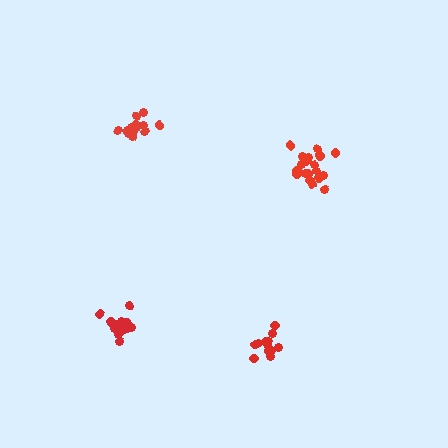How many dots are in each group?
Group 1: 13 dots, Group 2: 19 dots, Group 3: 15 dots, Group 4: 16 dots (63 total).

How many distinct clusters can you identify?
There are 4 distinct clusters.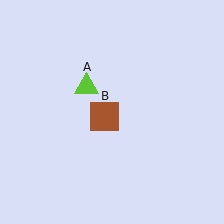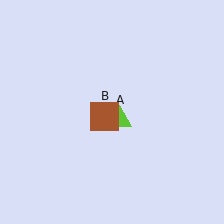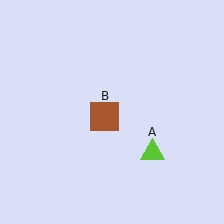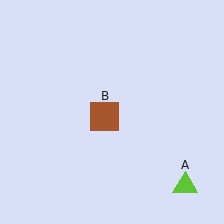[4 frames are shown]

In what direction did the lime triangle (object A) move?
The lime triangle (object A) moved down and to the right.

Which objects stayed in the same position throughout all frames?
Brown square (object B) remained stationary.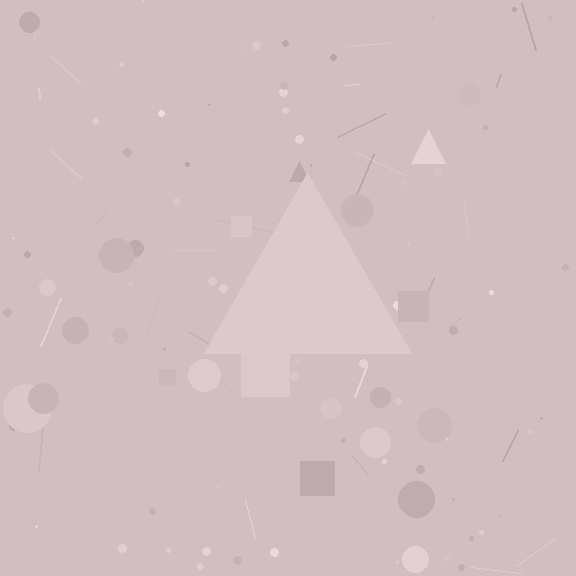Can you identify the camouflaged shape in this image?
The camouflaged shape is a triangle.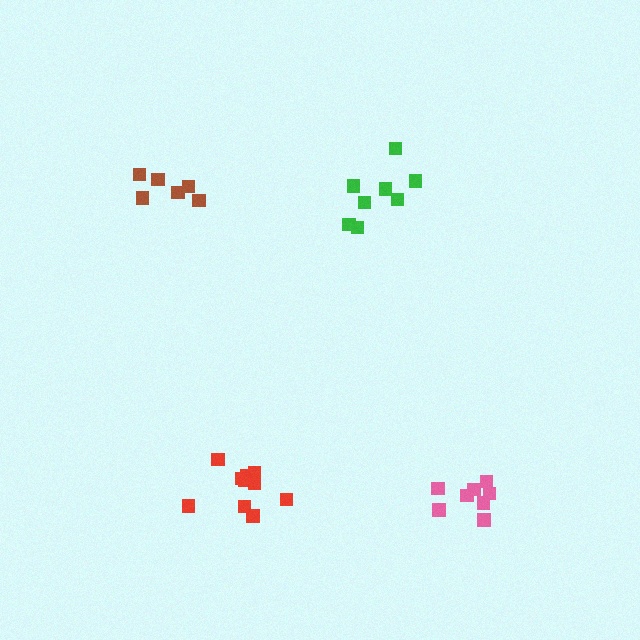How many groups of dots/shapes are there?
There are 4 groups.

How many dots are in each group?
Group 1: 8 dots, Group 2: 10 dots, Group 3: 8 dots, Group 4: 6 dots (32 total).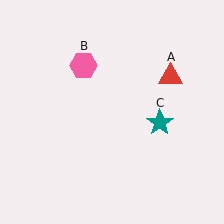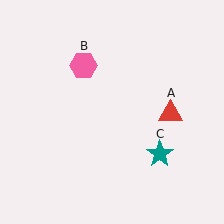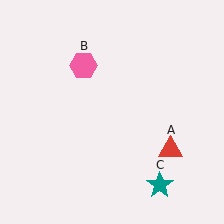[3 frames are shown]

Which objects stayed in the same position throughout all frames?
Pink hexagon (object B) remained stationary.